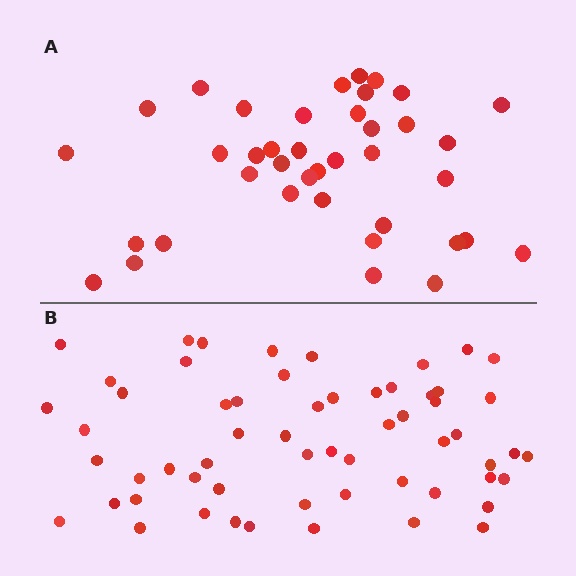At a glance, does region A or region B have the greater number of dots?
Region B (the bottom region) has more dots.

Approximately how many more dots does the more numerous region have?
Region B has approximately 20 more dots than region A.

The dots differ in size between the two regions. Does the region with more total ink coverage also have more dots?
No. Region A has more total ink coverage because its dots are larger, but region B actually contains more individual dots. Total area can be misleading — the number of items is what matters here.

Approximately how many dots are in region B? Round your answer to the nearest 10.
About 60 dots. (The exact count is 59, which rounds to 60.)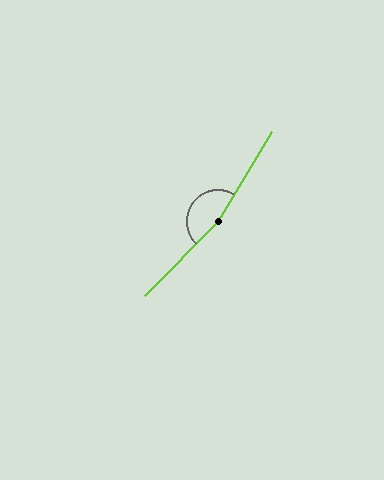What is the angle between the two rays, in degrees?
Approximately 166 degrees.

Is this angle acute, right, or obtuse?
It is obtuse.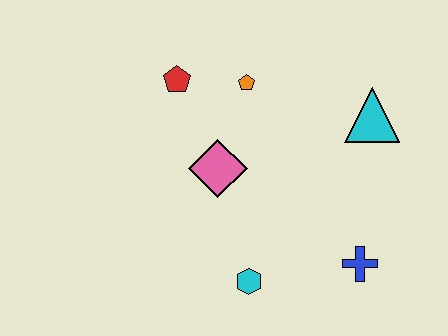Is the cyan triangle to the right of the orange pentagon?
Yes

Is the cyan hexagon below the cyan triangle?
Yes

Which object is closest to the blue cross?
The cyan hexagon is closest to the blue cross.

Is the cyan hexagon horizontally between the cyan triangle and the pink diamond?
Yes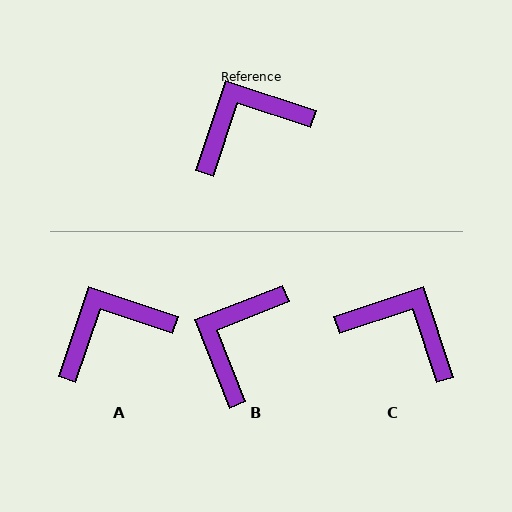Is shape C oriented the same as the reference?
No, it is off by about 54 degrees.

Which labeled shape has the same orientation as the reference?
A.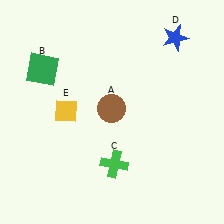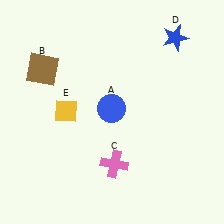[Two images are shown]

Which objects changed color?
A changed from brown to blue. B changed from green to brown. C changed from green to pink.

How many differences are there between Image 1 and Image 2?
There are 3 differences between the two images.